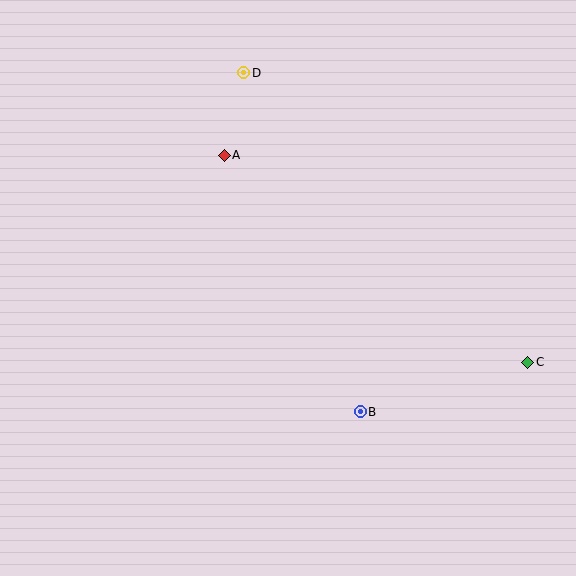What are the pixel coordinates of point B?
Point B is at (360, 412).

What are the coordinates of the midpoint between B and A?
The midpoint between B and A is at (292, 284).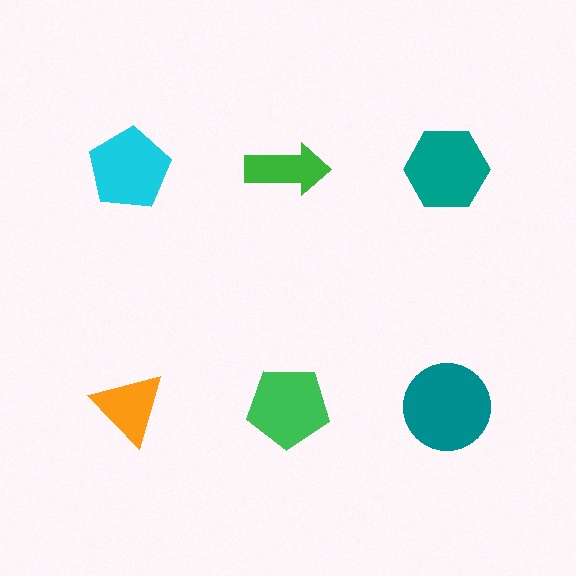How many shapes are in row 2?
3 shapes.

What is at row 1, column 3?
A teal hexagon.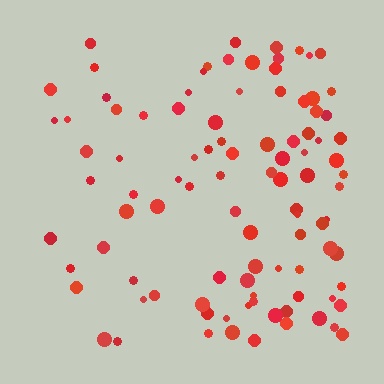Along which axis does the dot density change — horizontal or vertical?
Horizontal.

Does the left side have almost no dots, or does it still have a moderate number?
Still a moderate number, just noticeably fewer than the right.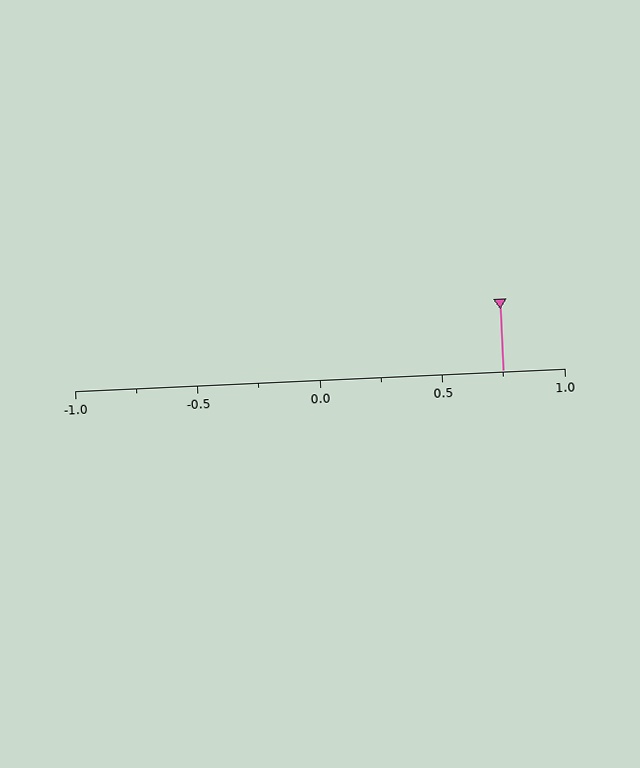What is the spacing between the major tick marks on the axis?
The major ticks are spaced 0.5 apart.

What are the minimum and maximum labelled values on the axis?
The axis runs from -1.0 to 1.0.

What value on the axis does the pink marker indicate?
The marker indicates approximately 0.75.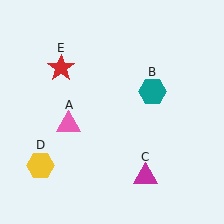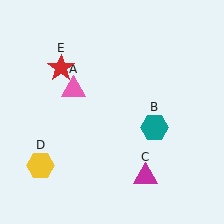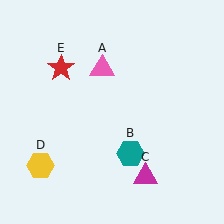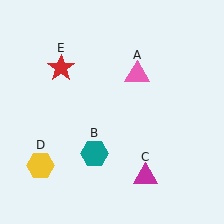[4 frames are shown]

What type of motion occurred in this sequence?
The pink triangle (object A), teal hexagon (object B) rotated clockwise around the center of the scene.